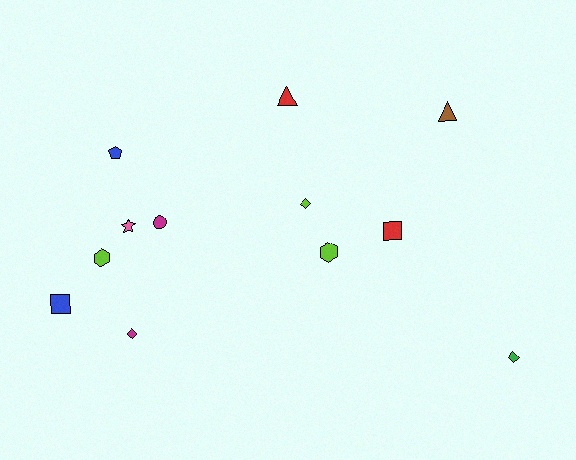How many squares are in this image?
There are 2 squares.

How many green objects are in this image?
There is 1 green object.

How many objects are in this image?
There are 12 objects.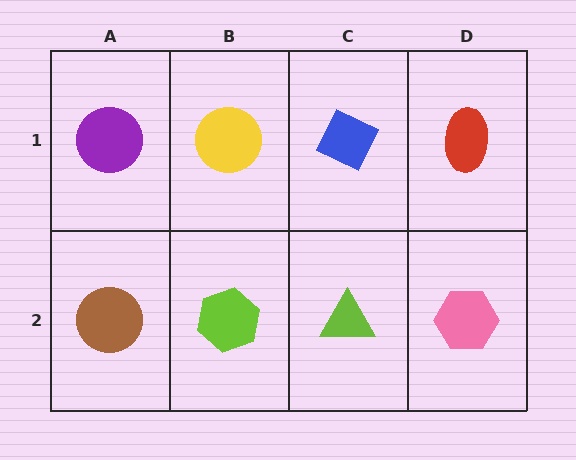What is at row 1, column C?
A blue diamond.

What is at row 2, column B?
A lime hexagon.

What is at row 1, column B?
A yellow circle.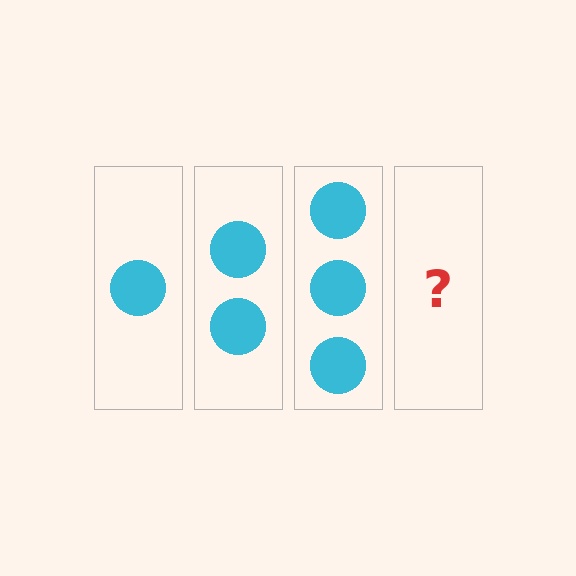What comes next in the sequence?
The next element should be 4 circles.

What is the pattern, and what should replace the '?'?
The pattern is that each step adds one more circle. The '?' should be 4 circles.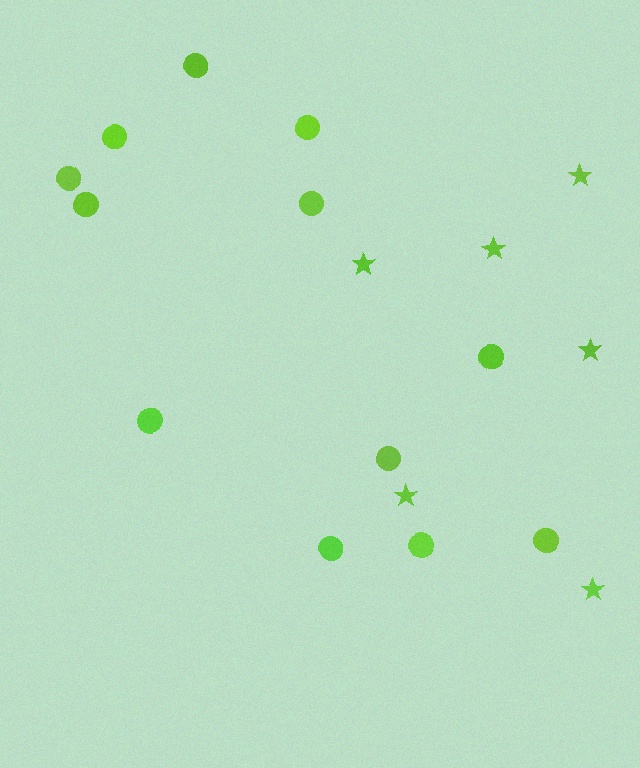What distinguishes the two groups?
There are 2 groups: one group of stars (6) and one group of circles (12).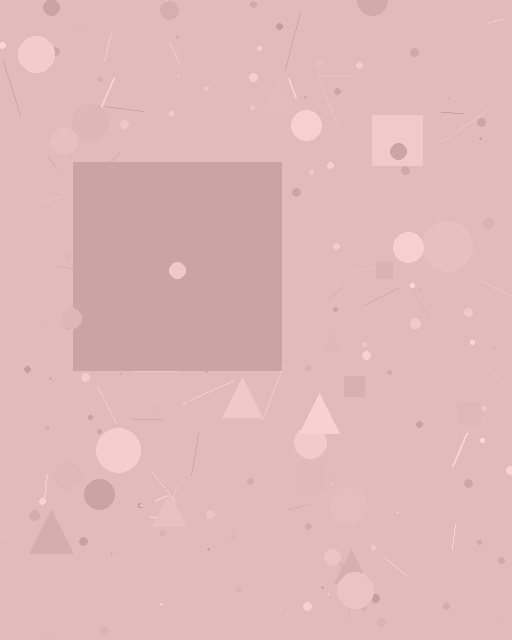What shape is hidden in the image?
A square is hidden in the image.